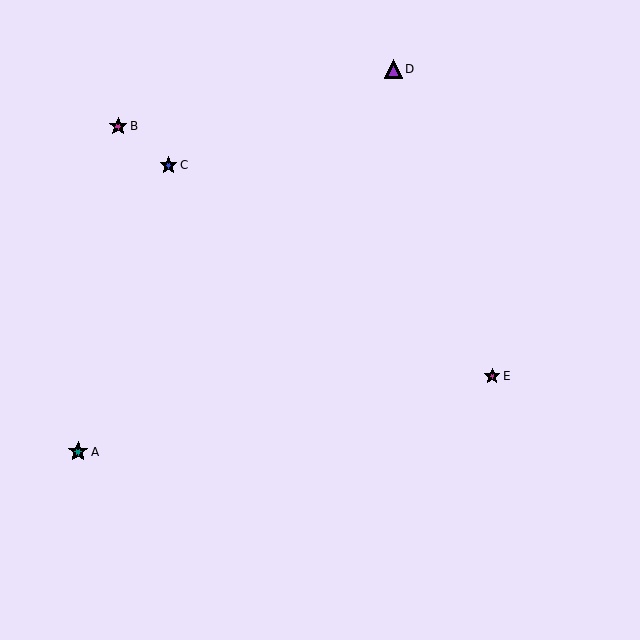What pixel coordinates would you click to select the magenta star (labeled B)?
Click at (118, 126) to select the magenta star B.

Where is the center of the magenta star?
The center of the magenta star is at (118, 126).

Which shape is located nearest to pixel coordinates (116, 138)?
The magenta star (labeled B) at (118, 126) is nearest to that location.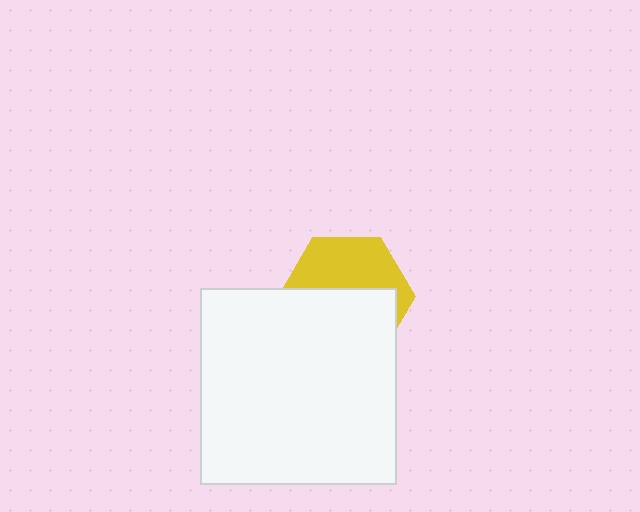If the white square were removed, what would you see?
You would see the complete yellow hexagon.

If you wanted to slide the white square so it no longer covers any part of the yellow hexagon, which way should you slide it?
Slide it down — that is the most direct way to separate the two shapes.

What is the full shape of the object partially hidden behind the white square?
The partially hidden object is a yellow hexagon.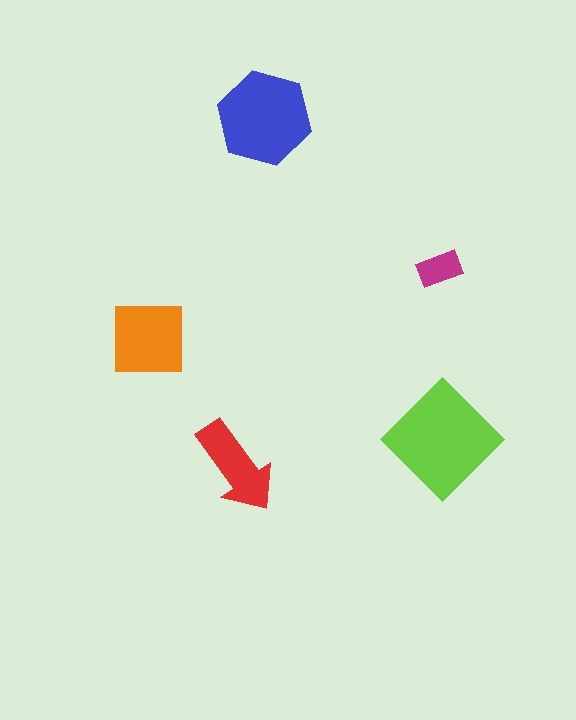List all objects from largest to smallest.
The lime diamond, the blue hexagon, the orange square, the red arrow, the magenta rectangle.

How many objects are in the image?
There are 5 objects in the image.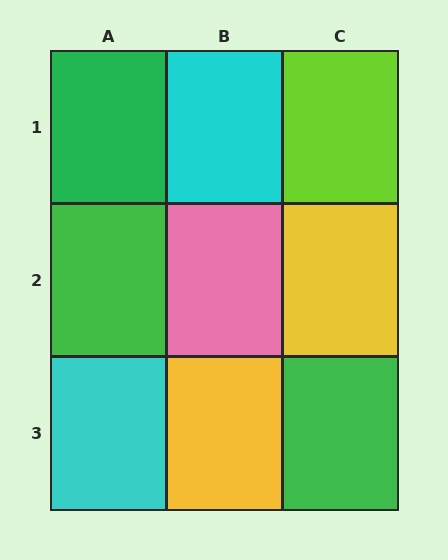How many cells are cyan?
2 cells are cyan.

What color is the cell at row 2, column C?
Yellow.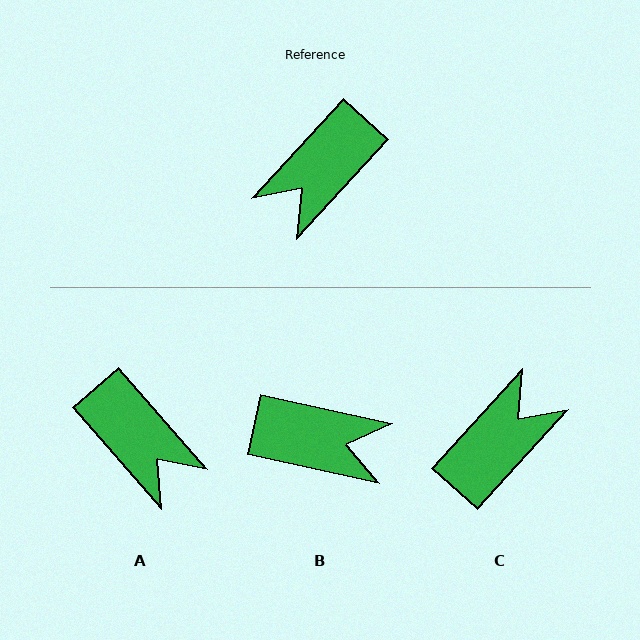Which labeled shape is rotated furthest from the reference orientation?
C, about 180 degrees away.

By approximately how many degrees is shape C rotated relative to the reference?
Approximately 180 degrees clockwise.